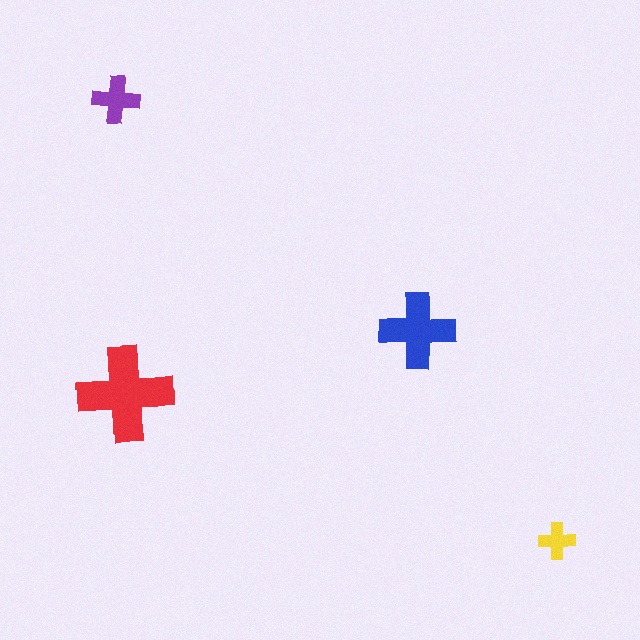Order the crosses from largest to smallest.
the red one, the blue one, the purple one, the yellow one.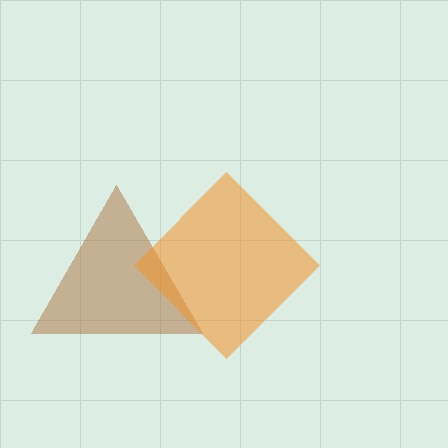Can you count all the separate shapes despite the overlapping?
Yes, there are 2 separate shapes.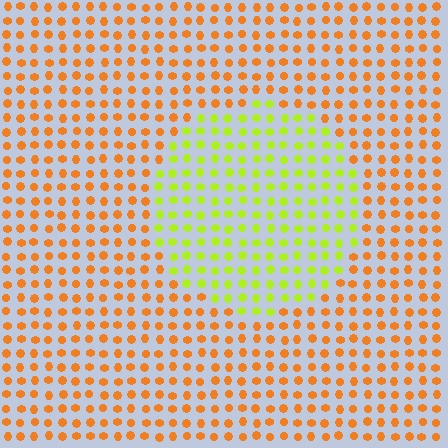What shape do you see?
I see a circle.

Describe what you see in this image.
The image is filled with small orange elements in a uniform arrangement. A circle-shaped region is visible where the elements are tinted to a slightly different hue, forming a subtle color boundary.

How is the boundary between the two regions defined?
The boundary is defined purely by a slight shift in hue (about 53 degrees). Spacing, size, and orientation are identical on both sides.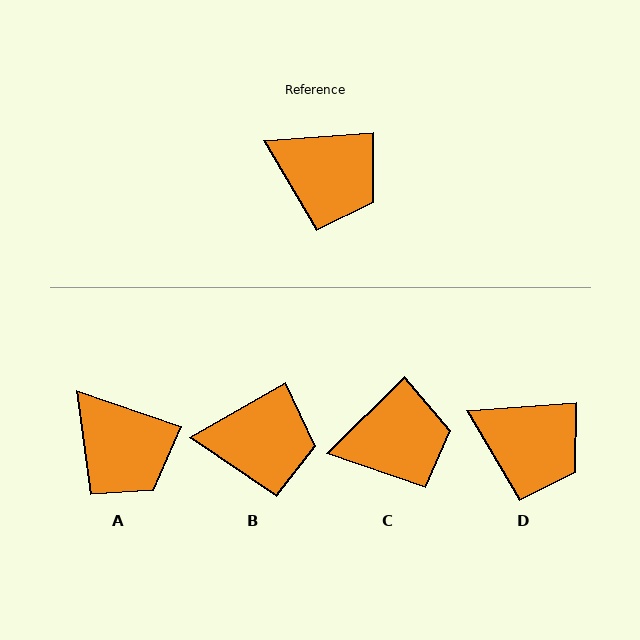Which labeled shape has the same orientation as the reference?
D.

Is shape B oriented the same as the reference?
No, it is off by about 25 degrees.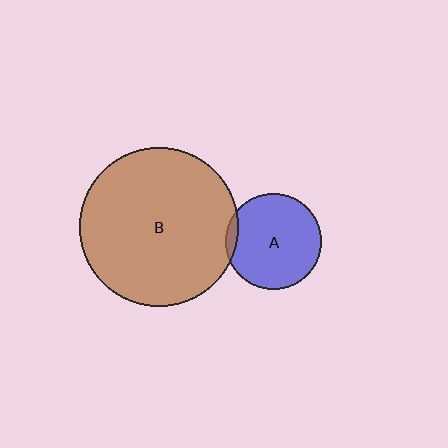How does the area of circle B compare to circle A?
Approximately 2.7 times.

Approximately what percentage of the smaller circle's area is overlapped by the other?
Approximately 5%.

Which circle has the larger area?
Circle B (brown).